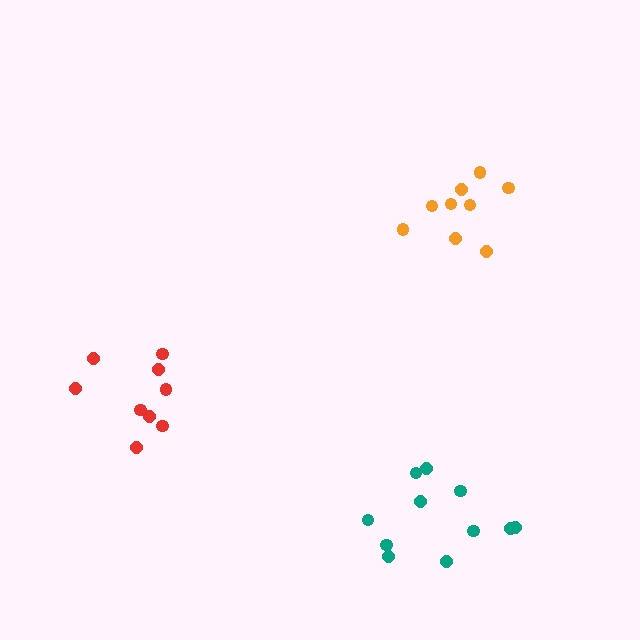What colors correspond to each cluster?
The clusters are colored: teal, orange, red.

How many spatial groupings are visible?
There are 3 spatial groupings.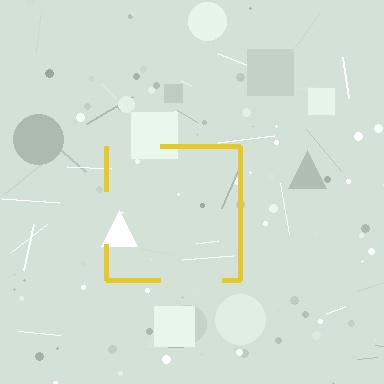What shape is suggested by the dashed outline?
The dashed outline suggests a square.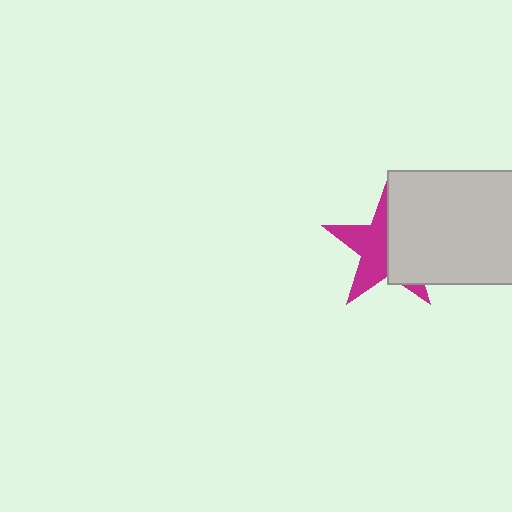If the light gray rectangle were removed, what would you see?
You would see the complete magenta star.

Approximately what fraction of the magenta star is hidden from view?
Roughly 48% of the magenta star is hidden behind the light gray rectangle.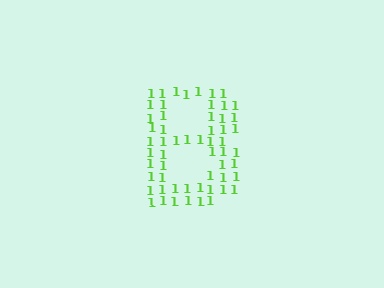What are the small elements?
The small elements are digit 1's.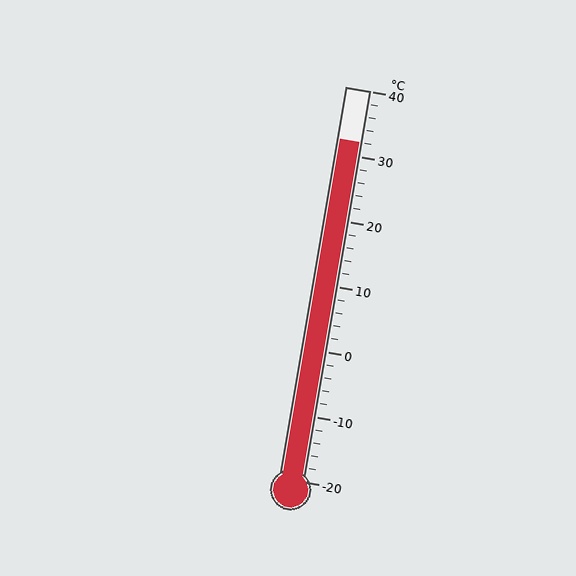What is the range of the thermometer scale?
The thermometer scale ranges from -20°C to 40°C.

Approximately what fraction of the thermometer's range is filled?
The thermometer is filled to approximately 85% of its range.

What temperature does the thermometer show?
The thermometer shows approximately 32°C.